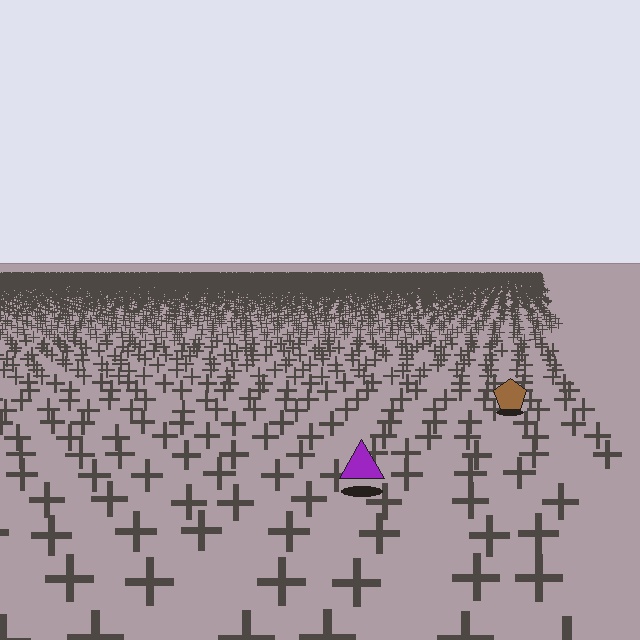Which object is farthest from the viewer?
The brown pentagon is farthest from the viewer. It appears smaller and the ground texture around it is denser.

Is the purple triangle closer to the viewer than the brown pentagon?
Yes. The purple triangle is closer — you can tell from the texture gradient: the ground texture is coarser near it.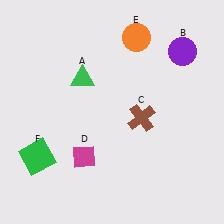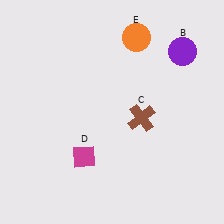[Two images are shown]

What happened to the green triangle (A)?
The green triangle (A) was removed in Image 2. It was in the top-left area of Image 1.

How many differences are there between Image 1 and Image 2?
There are 2 differences between the two images.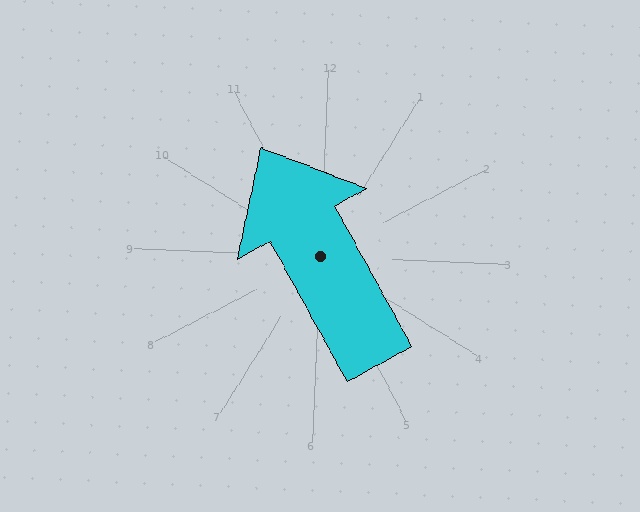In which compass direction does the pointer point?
Northwest.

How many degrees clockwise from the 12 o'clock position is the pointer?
Approximately 329 degrees.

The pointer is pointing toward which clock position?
Roughly 11 o'clock.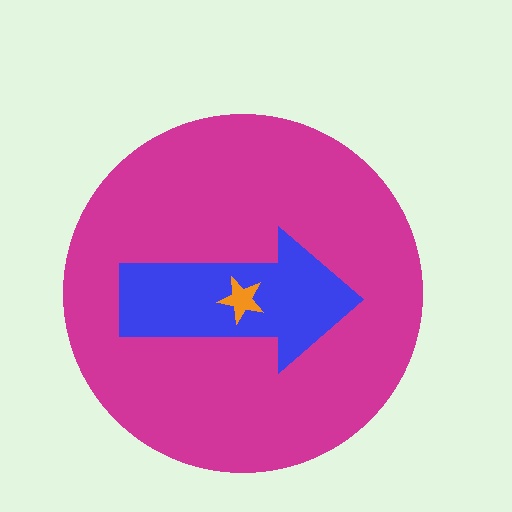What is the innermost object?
The orange star.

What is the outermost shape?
The magenta circle.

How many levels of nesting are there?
3.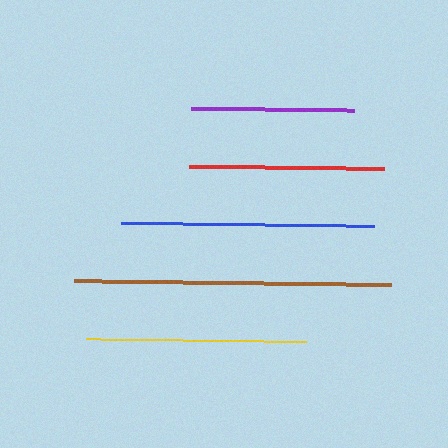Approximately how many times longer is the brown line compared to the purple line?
The brown line is approximately 1.9 times the length of the purple line.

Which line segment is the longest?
The brown line is the longest at approximately 317 pixels.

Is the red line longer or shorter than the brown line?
The brown line is longer than the red line.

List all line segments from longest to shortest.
From longest to shortest: brown, blue, yellow, red, purple.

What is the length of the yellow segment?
The yellow segment is approximately 220 pixels long.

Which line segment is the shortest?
The purple line is the shortest at approximately 163 pixels.